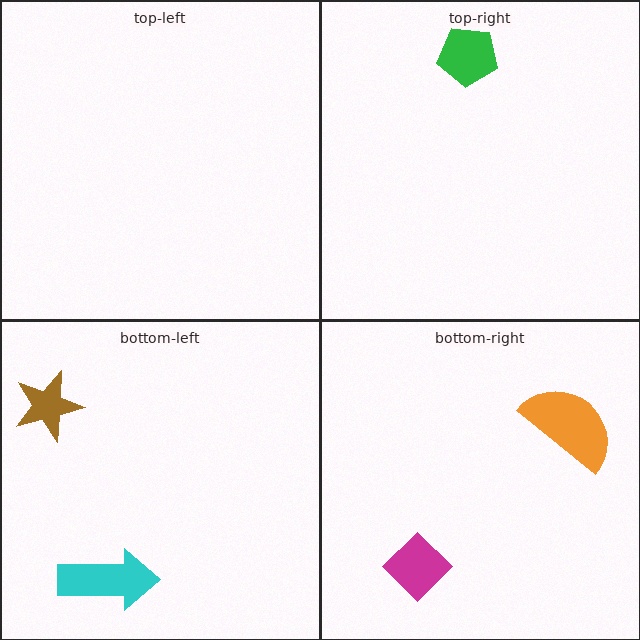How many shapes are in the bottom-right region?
2.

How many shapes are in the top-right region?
1.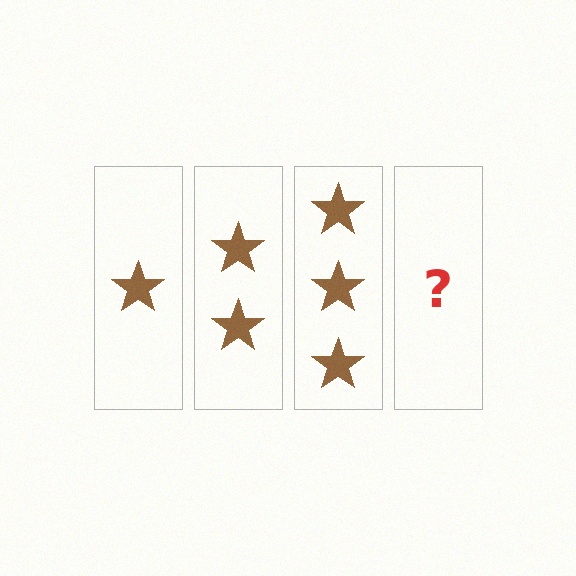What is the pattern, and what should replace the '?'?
The pattern is that each step adds one more star. The '?' should be 4 stars.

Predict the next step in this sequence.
The next step is 4 stars.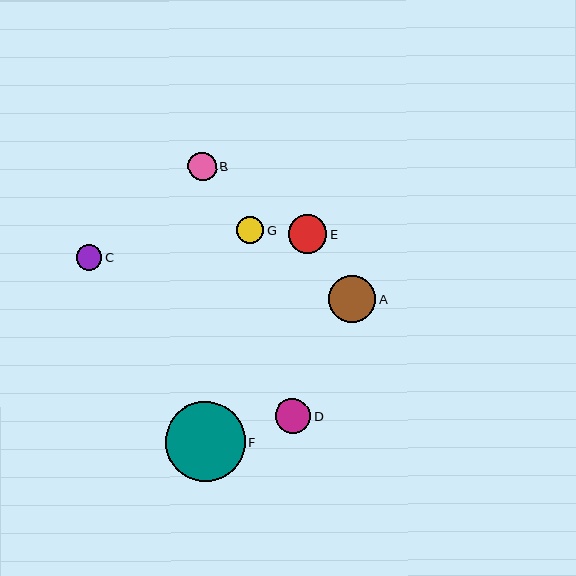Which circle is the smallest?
Circle C is the smallest with a size of approximately 25 pixels.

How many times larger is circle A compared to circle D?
Circle A is approximately 1.4 times the size of circle D.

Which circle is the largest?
Circle F is the largest with a size of approximately 80 pixels.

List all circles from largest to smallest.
From largest to smallest: F, A, E, D, B, G, C.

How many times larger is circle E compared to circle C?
Circle E is approximately 1.5 times the size of circle C.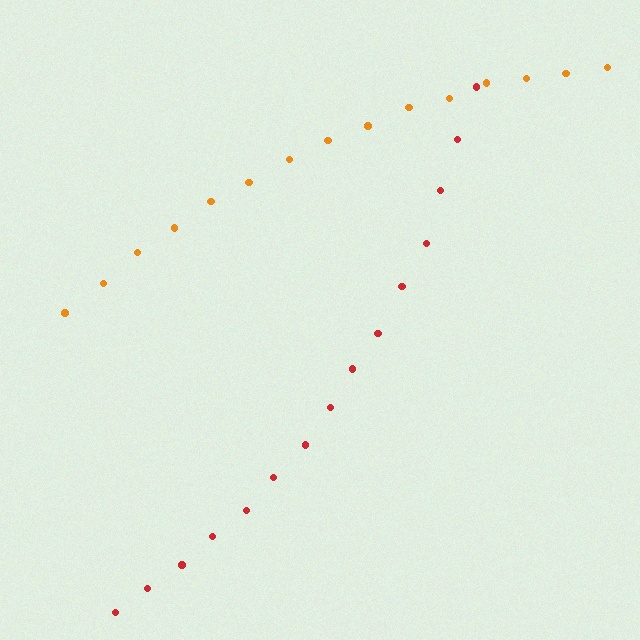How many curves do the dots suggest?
There are 2 distinct paths.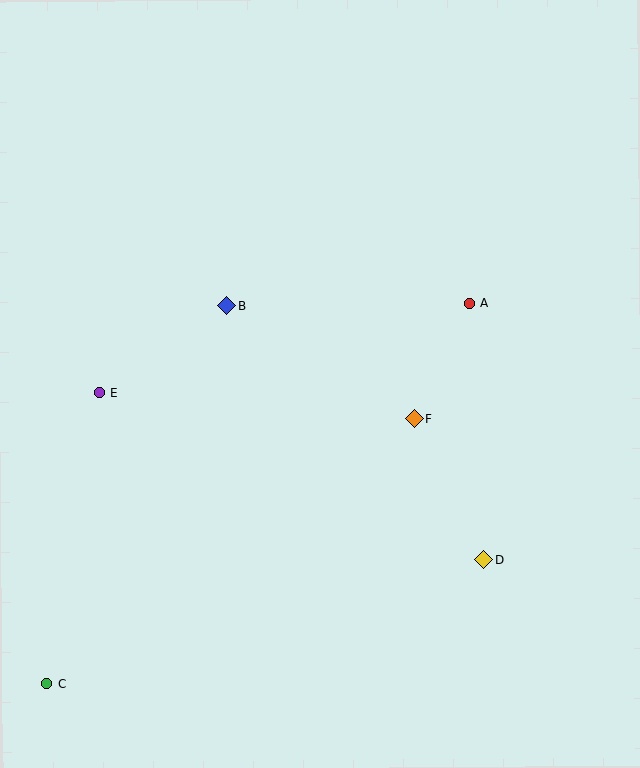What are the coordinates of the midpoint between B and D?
The midpoint between B and D is at (356, 433).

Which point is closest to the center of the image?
Point F at (415, 419) is closest to the center.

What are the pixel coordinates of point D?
Point D is at (484, 559).